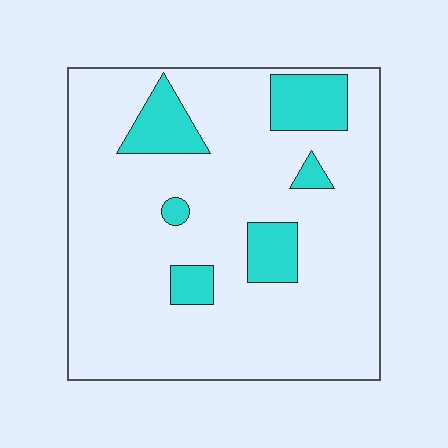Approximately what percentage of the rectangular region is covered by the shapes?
Approximately 15%.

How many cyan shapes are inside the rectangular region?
6.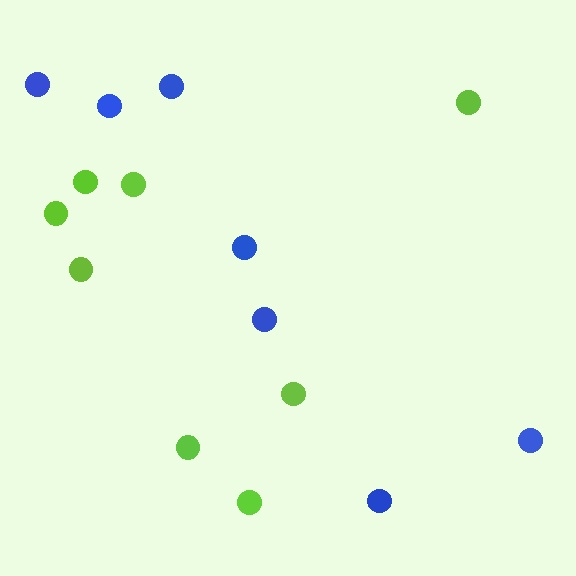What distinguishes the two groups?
There are 2 groups: one group of lime circles (8) and one group of blue circles (7).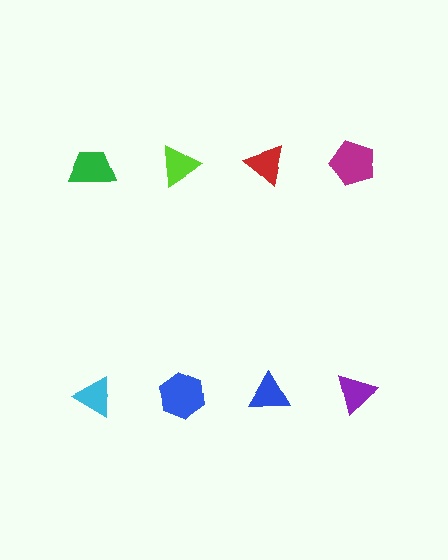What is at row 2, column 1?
A cyan triangle.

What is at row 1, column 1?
A green trapezoid.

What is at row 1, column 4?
A magenta pentagon.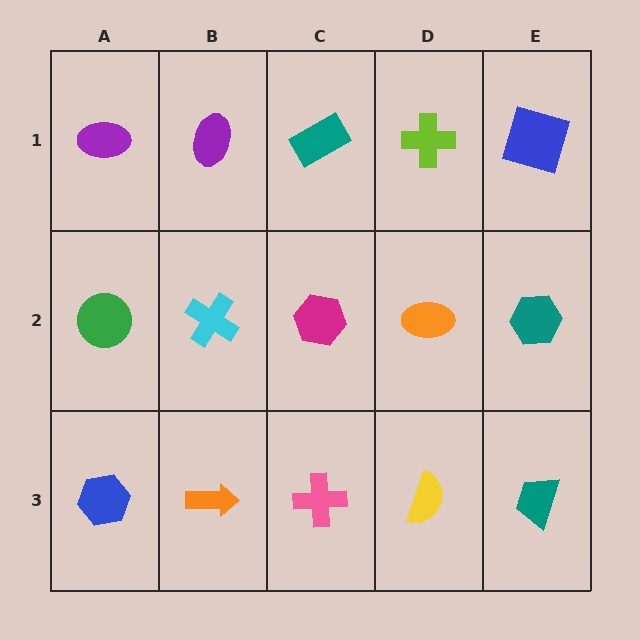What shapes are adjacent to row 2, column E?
A blue square (row 1, column E), a teal trapezoid (row 3, column E), an orange ellipse (row 2, column D).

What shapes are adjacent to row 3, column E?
A teal hexagon (row 2, column E), a yellow semicircle (row 3, column D).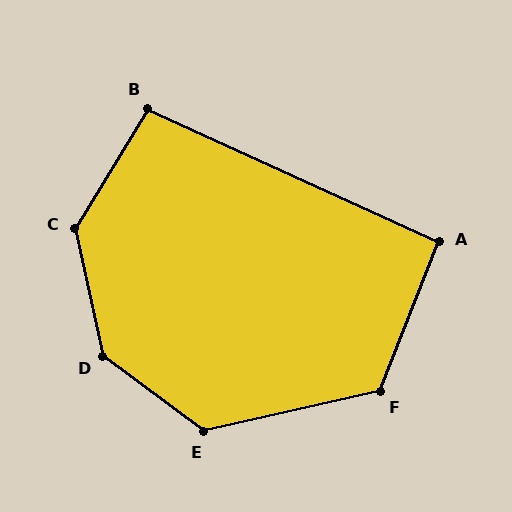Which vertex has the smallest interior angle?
A, at approximately 93 degrees.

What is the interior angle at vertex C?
Approximately 137 degrees (obtuse).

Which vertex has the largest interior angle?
D, at approximately 139 degrees.